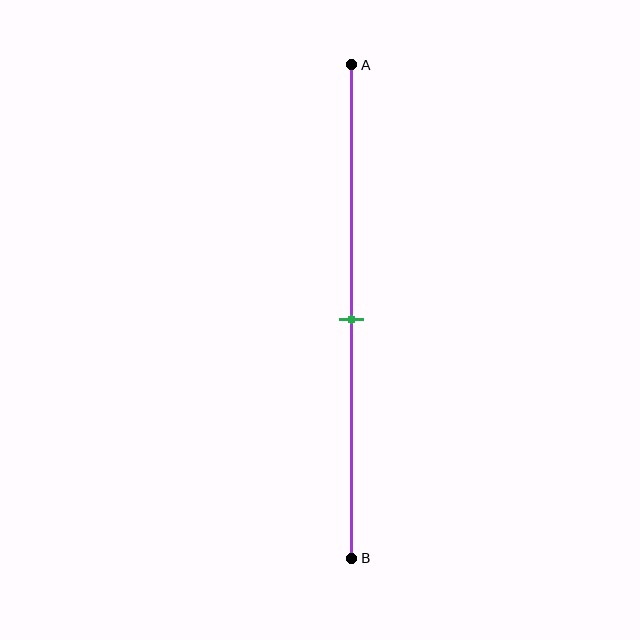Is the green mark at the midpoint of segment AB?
Yes, the mark is approximately at the midpoint.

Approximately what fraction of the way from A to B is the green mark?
The green mark is approximately 50% of the way from A to B.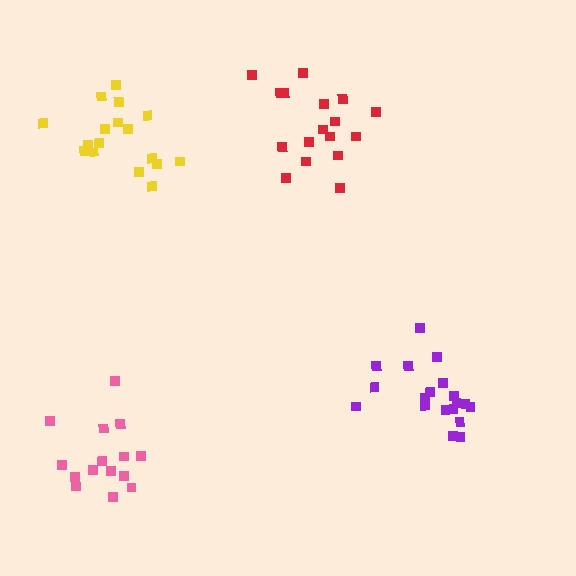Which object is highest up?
The red cluster is topmost.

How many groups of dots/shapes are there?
There are 4 groups.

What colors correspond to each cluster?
The clusters are colored: purple, red, yellow, pink.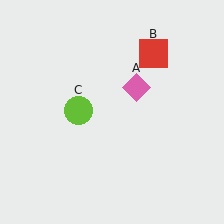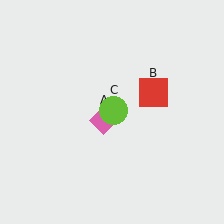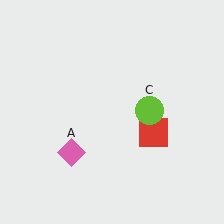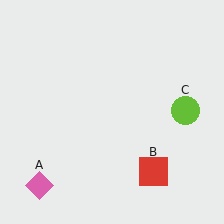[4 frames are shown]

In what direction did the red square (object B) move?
The red square (object B) moved down.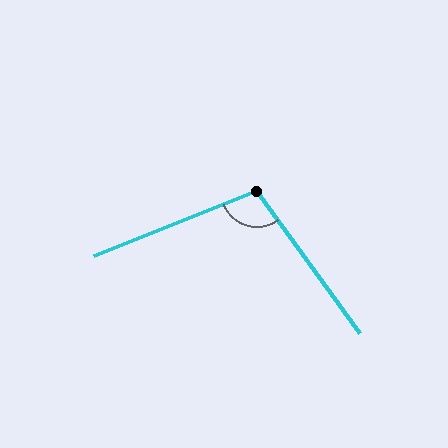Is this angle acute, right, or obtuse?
It is obtuse.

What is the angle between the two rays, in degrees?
Approximately 104 degrees.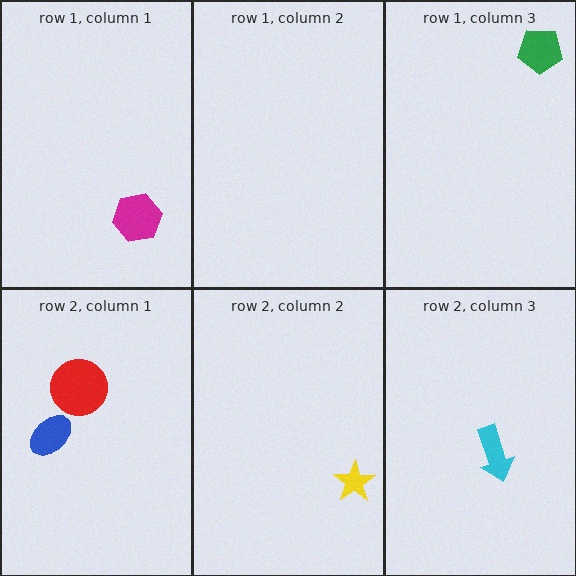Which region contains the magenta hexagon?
The row 1, column 1 region.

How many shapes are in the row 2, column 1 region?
2.